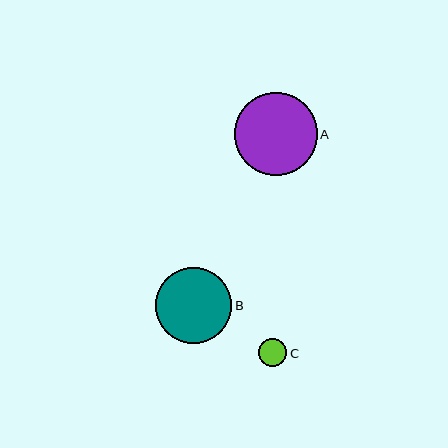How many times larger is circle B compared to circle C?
Circle B is approximately 2.7 times the size of circle C.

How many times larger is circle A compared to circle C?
Circle A is approximately 2.9 times the size of circle C.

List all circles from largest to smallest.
From largest to smallest: A, B, C.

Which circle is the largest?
Circle A is the largest with a size of approximately 82 pixels.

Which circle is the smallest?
Circle C is the smallest with a size of approximately 28 pixels.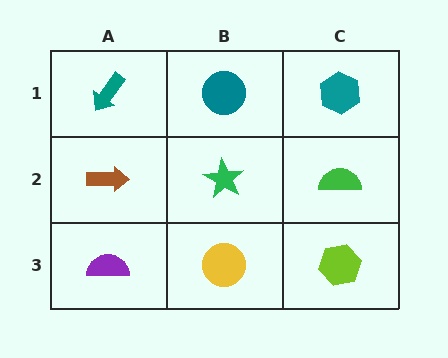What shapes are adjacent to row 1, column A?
A brown arrow (row 2, column A), a teal circle (row 1, column B).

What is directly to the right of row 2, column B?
A green semicircle.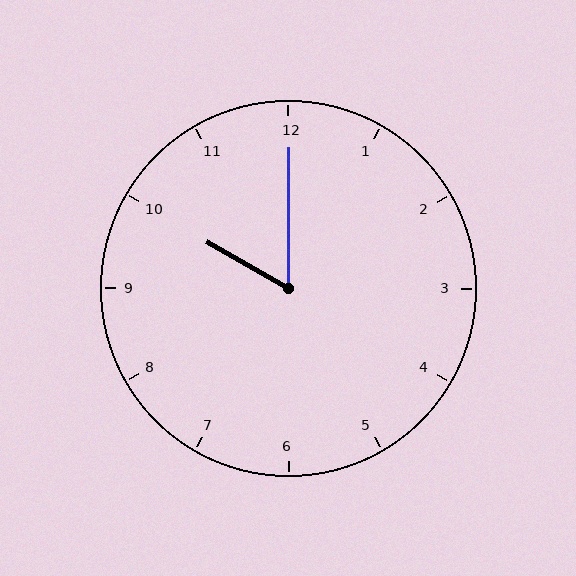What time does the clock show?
10:00.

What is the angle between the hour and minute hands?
Approximately 60 degrees.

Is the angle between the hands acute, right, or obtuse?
It is acute.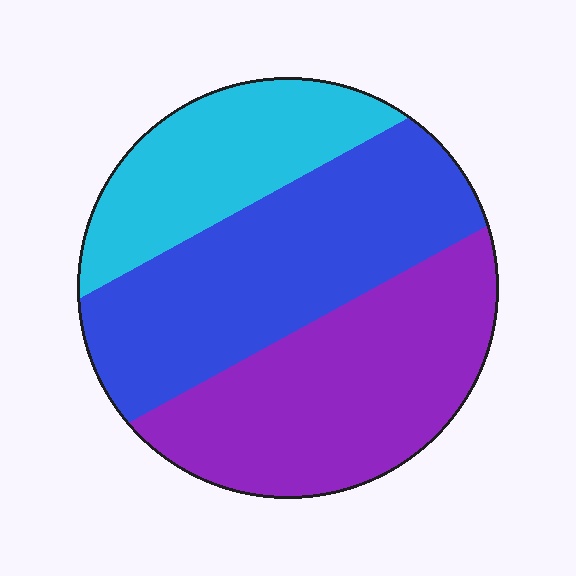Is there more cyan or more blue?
Blue.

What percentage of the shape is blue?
Blue covers about 40% of the shape.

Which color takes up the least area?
Cyan, at roughly 25%.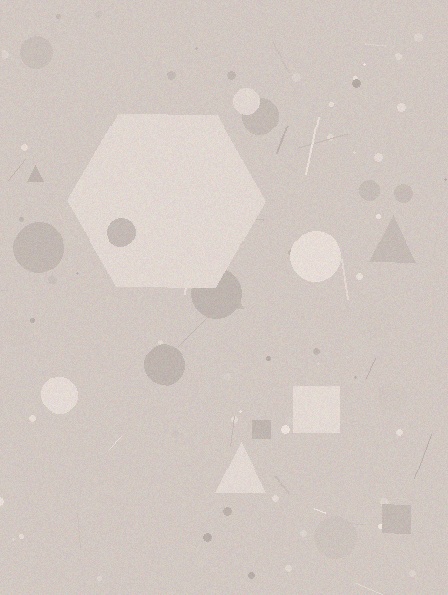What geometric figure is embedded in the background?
A hexagon is embedded in the background.